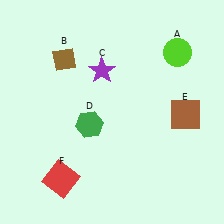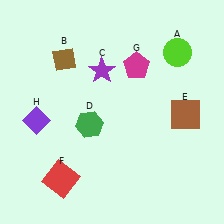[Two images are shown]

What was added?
A magenta pentagon (G), a purple diamond (H) were added in Image 2.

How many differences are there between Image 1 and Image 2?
There are 2 differences between the two images.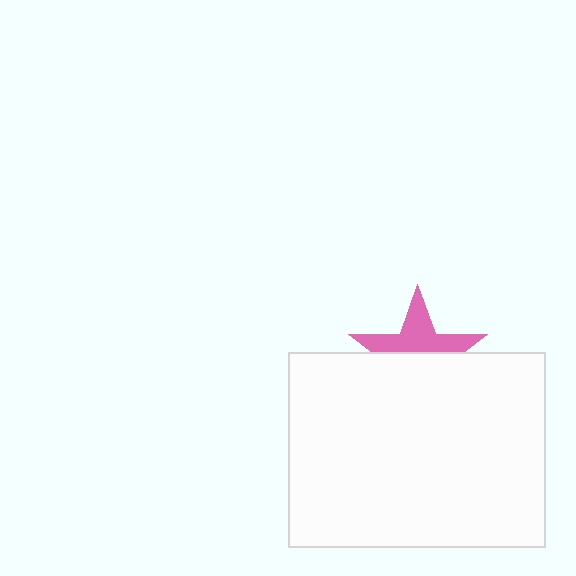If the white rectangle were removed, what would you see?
You would see the complete pink star.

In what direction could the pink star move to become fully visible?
The pink star could move up. That would shift it out from behind the white rectangle entirely.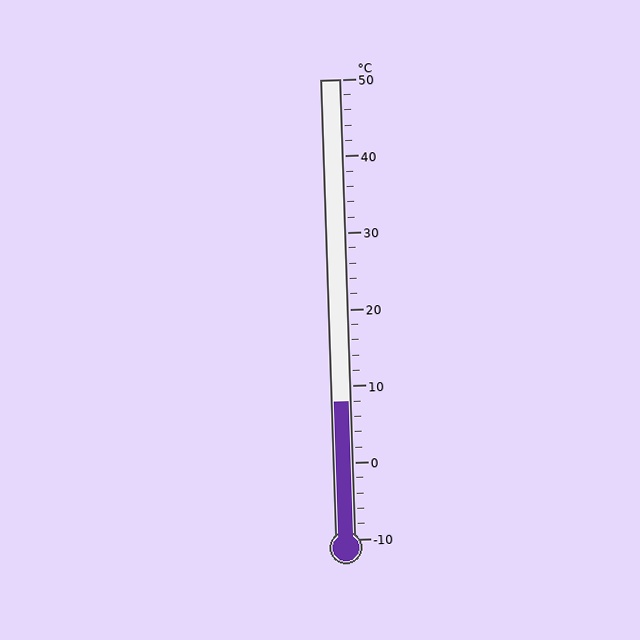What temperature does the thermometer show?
The thermometer shows approximately 8°C.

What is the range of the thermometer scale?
The thermometer scale ranges from -10°C to 50°C.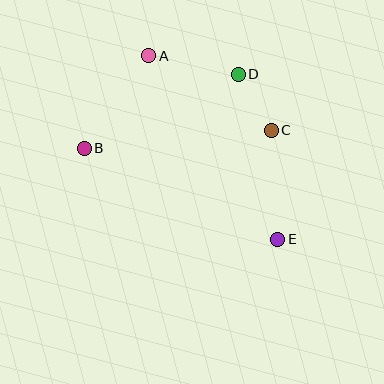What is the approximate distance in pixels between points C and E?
The distance between C and E is approximately 109 pixels.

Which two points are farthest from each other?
Points A and E are farthest from each other.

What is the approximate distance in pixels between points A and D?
The distance between A and D is approximately 91 pixels.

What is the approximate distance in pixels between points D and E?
The distance between D and E is approximately 169 pixels.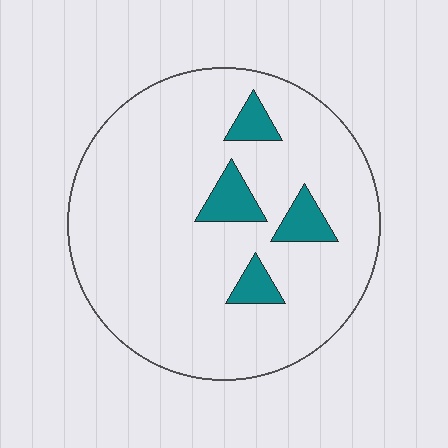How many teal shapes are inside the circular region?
4.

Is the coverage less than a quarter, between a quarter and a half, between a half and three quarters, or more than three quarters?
Less than a quarter.